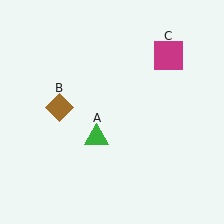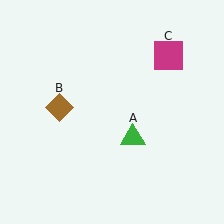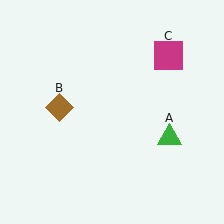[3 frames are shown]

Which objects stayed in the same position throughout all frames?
Brown diamond (object B) and magenta square (object C) remained stationary.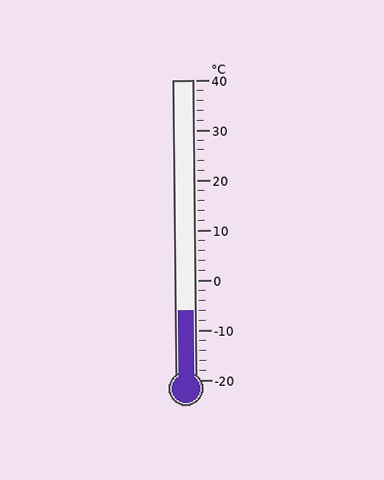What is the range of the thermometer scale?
The thermometer scale ranges from -20°C to 40°C.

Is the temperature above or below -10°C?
The temperature is above -10°C.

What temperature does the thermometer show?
The thermometer shows approximately -6°C.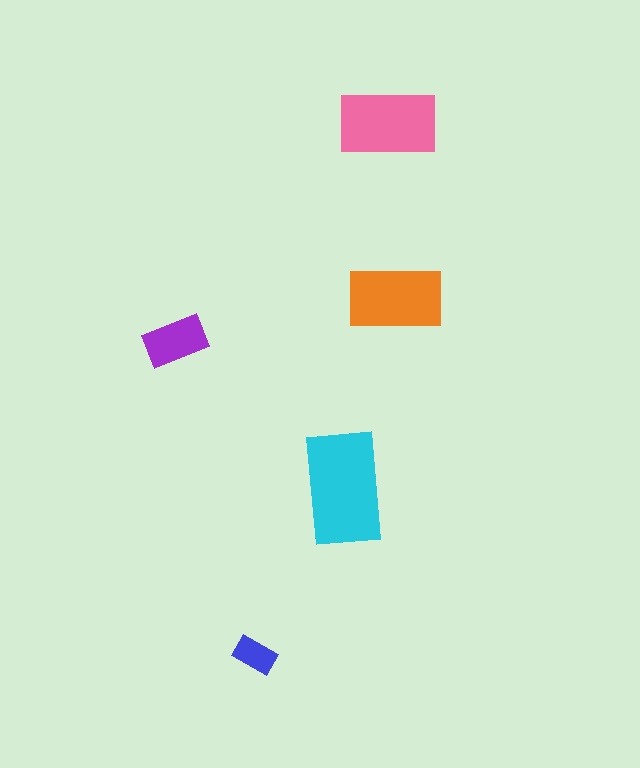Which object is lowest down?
The blue rectangle is bottommost.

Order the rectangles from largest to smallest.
the cyan one, the pink one, the orange one, the purple one, the blue one.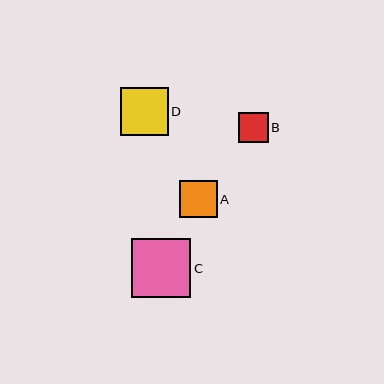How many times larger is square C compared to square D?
Square C is approximately 1.2 times the size of square D.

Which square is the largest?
Square C is the largest with a size of approximately 59 pixels.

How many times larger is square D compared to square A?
Square D is approximately 1.3 times the size of square A.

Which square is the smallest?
Square B is the smallest with a size of approximately 30 pixels.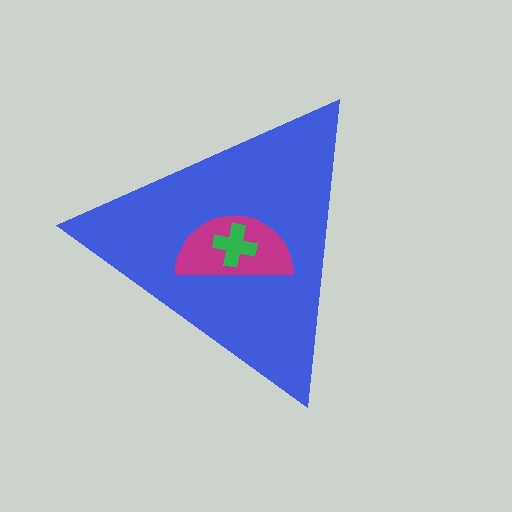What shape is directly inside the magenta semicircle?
The green cross.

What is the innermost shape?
The green cross.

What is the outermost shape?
The blue triangle.